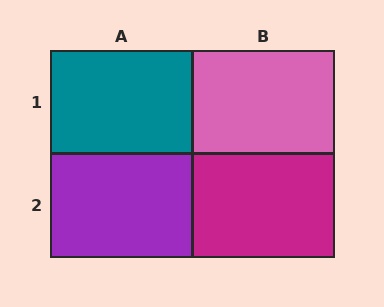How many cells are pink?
1 cell is pink.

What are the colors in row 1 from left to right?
Teal, pink.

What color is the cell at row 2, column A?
Purple.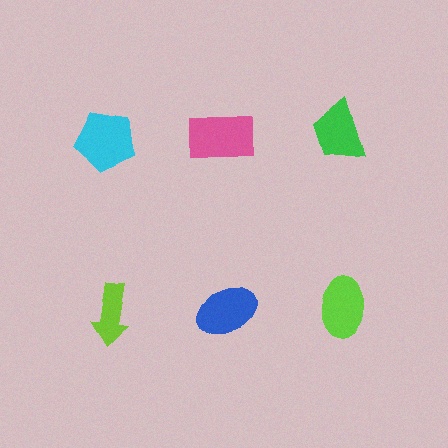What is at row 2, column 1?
A lime arrow.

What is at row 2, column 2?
A blue ellipse.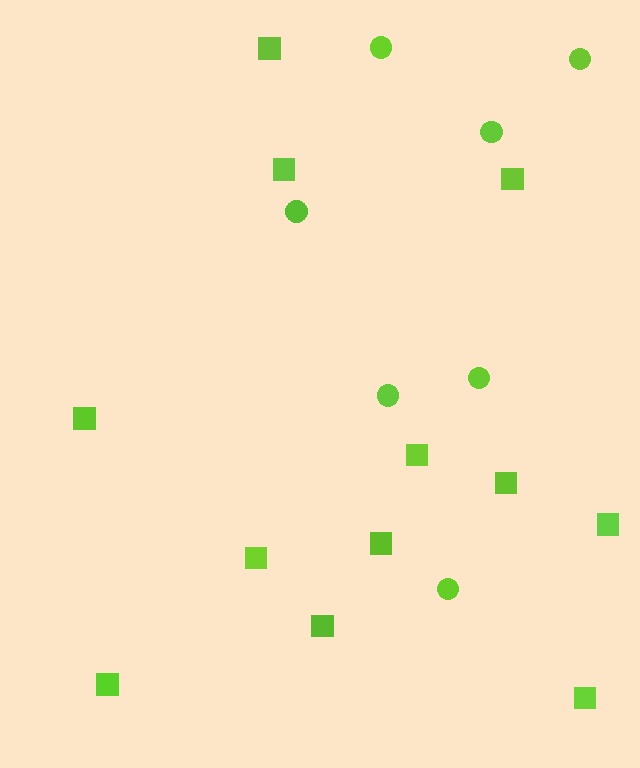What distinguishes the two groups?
There are 2 groups: one group of circles (7) and one group of squares (12).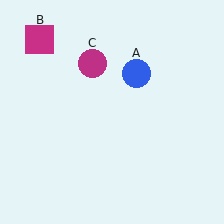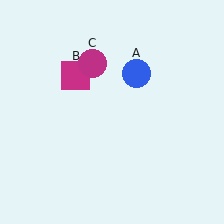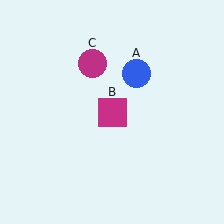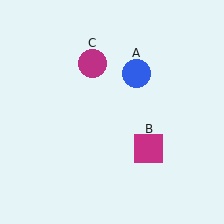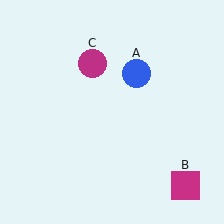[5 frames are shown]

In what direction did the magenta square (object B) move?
The magenta square (object B) moved down and to the right.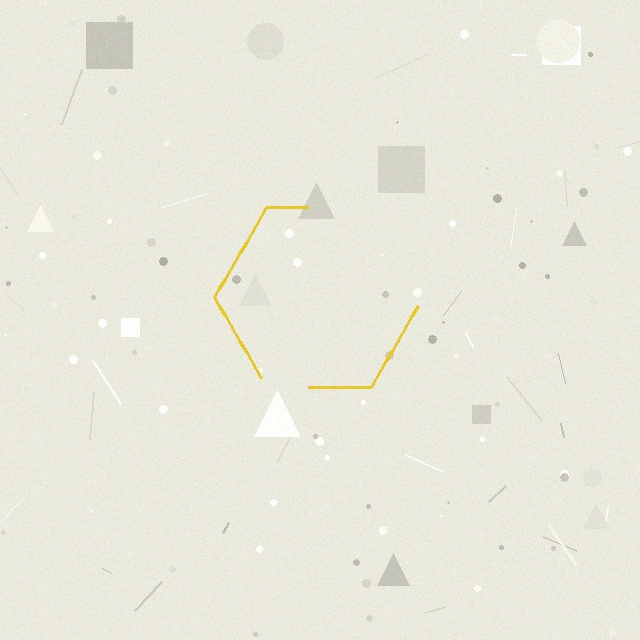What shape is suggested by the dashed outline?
The dashed outline suggests a hexagon.